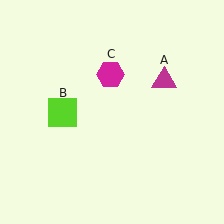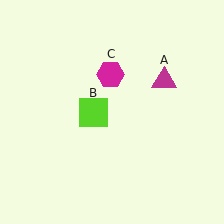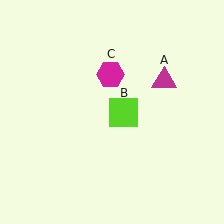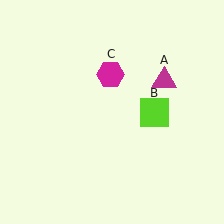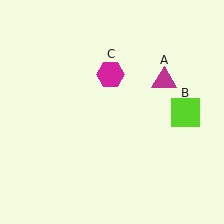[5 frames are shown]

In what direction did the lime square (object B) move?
The lime square (object B) moved right.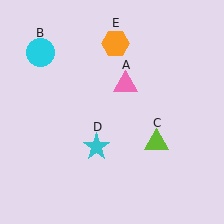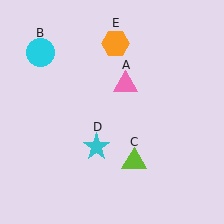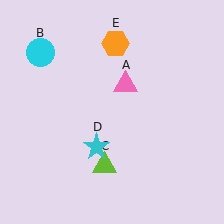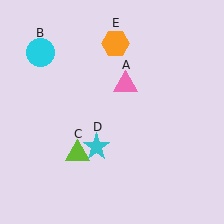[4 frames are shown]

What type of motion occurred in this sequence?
The lime triangle (object C) rotated clockwise around the center of the scene.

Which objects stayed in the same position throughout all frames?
Pink triangle (object A) and cyan circle (object B) and cyan star (object D) and orange hexagon (object E) remained stationary.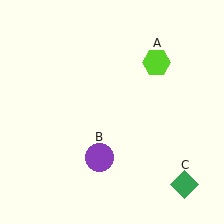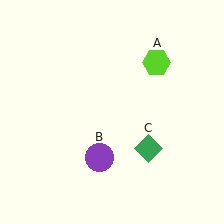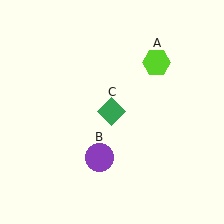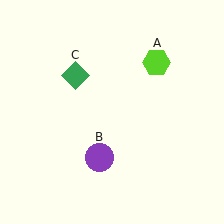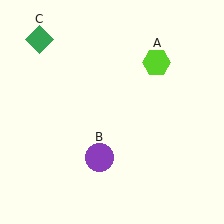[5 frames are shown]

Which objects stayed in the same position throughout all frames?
Lime hexagon (object A) and purple circle (object B) remained stationary.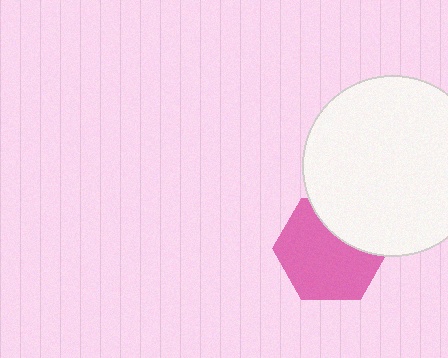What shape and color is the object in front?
The object in front is a white circle.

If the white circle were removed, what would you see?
You would see the complete pink hexagon.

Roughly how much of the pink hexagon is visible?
Most of it is visible (roughly 70%).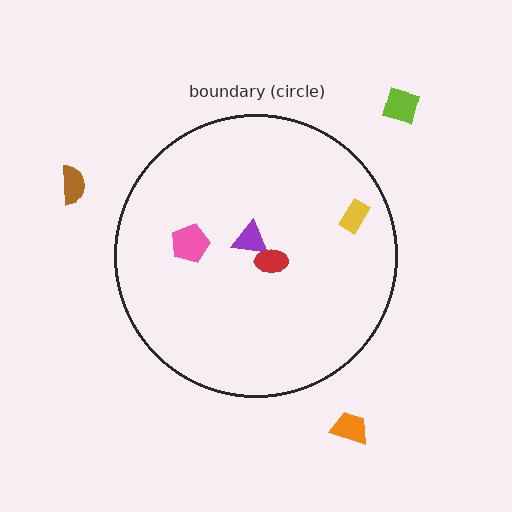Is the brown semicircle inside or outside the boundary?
Outside.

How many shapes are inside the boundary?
4 inside, 3 outside.